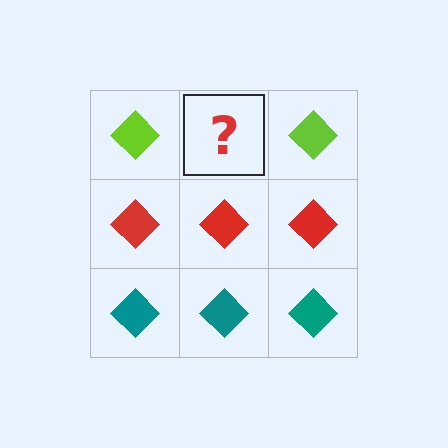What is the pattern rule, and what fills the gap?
The rule is that each row has a consistent color. The gap should be filled with a lime diamond.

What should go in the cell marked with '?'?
The missing cell should contain a lime diamond.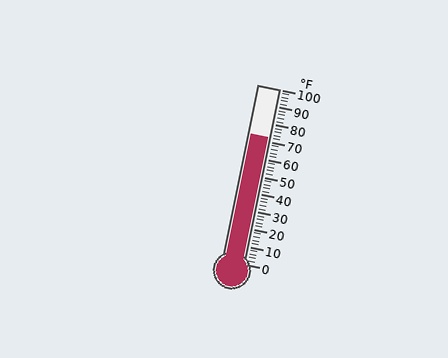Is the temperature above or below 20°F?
The temperature is above 20°F.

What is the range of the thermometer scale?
The thermometer scale ranges from 0°F to 100°F.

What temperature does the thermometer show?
The thermometer shows approximately 72°F.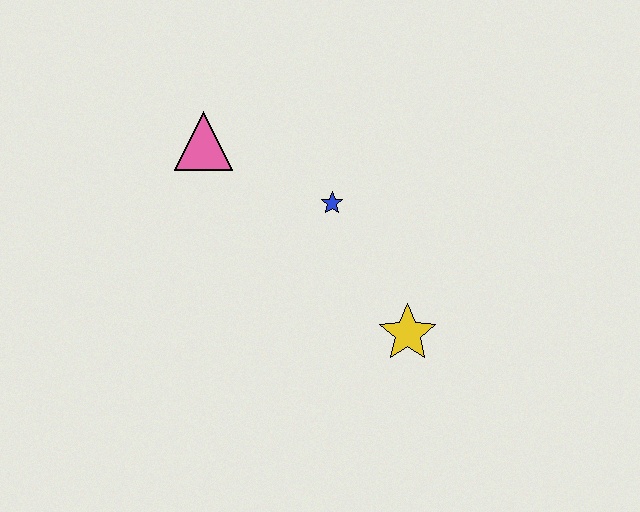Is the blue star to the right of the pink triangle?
Yes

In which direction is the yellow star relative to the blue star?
The yellow star is below the blue star.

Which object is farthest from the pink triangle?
The yellow star is farthest from the pink triangle.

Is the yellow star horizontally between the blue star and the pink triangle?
No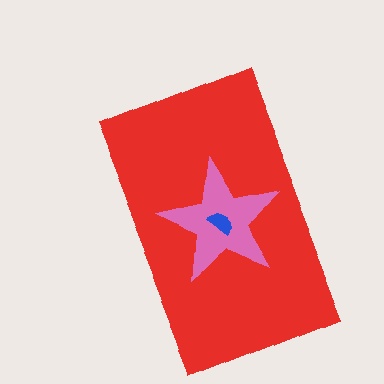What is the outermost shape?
The red rectangle.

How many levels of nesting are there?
3.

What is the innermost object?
The blue semicircle.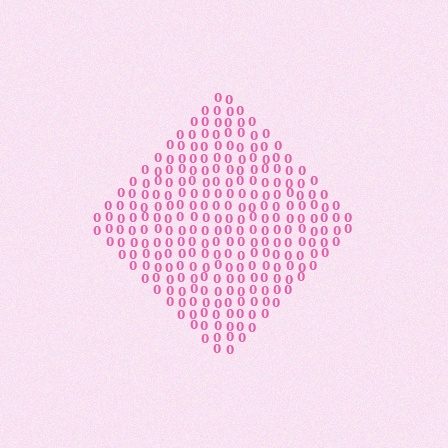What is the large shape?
The large shape is a diamond.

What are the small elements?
The small elements are digit 0's.